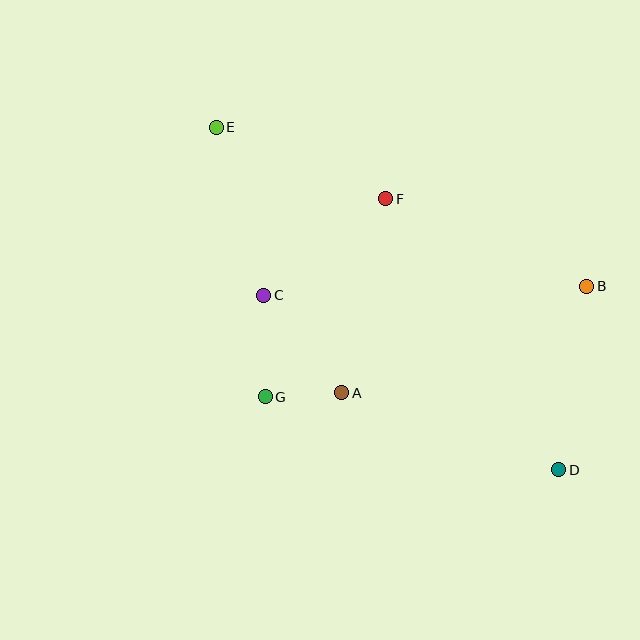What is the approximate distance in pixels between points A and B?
The distance between A and B is approximately 267 pixels.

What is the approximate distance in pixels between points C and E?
The distance between C and E is approximately 175 pixels.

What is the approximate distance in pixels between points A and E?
The distance between A and E is approximately 294 pixels.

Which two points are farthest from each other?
Points D and E are farthest from each other.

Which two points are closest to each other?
Points A and G are closest to each other.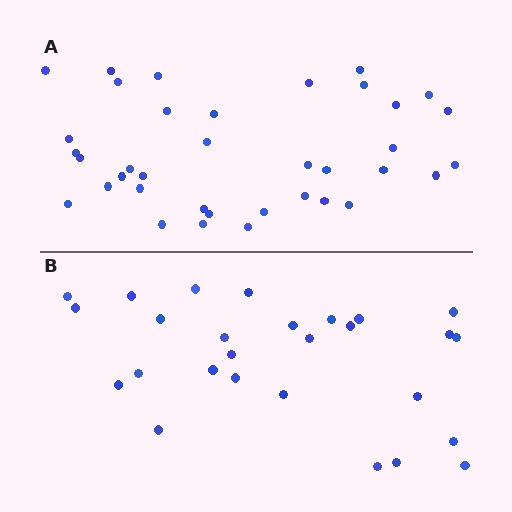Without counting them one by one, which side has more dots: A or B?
Region A (the top region) has more dots.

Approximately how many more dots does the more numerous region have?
Region A has roughly 10 or so more dots than region B.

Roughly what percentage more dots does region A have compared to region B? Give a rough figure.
About 35% more.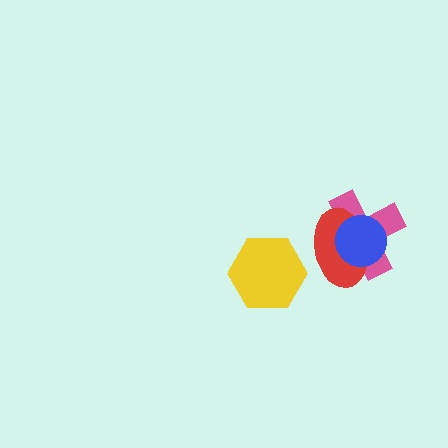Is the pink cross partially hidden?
Yes, it is partially covered by another shape.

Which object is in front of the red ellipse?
The blue circle is in front of the red ellipse.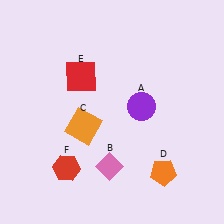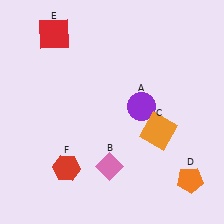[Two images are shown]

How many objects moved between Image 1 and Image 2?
3 objects moved between the two images.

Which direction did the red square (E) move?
The red square (E) moved up.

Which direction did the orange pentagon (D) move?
The orange pentagon (D) moved right.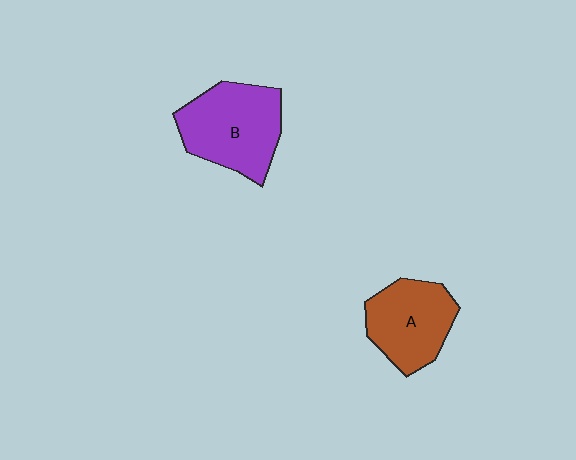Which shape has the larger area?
Shape B (purple).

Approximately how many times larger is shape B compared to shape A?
Approximately 1.2 times.